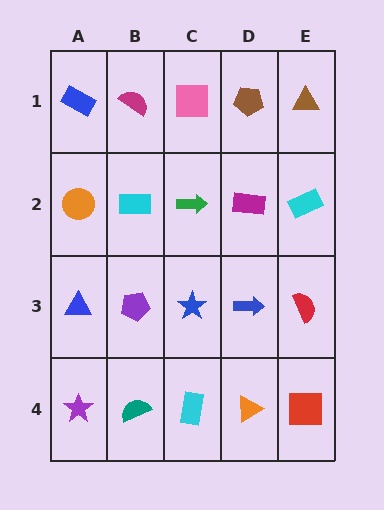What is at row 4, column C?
A cyan rectangle.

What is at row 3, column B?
A purple pentagon.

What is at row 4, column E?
A red square.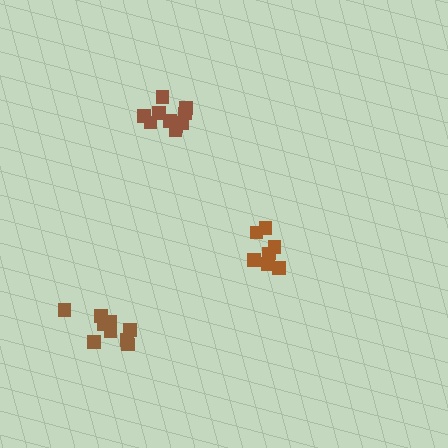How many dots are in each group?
Group 1: 7 dots, Group 2: 9 dots, Group 3: 11 dots (27 total).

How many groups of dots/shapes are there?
There are 3 groups.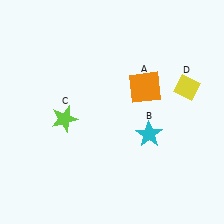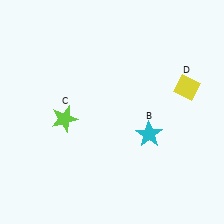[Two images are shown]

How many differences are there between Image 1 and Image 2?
There is 1 difference between the two images.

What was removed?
The orange square (A) was removed in Image 2.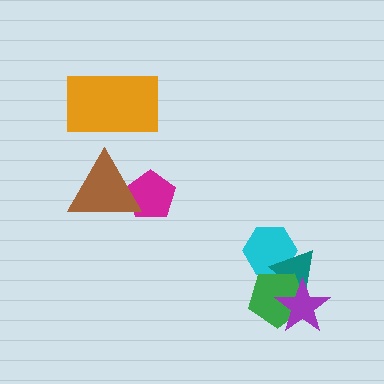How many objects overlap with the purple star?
2 objects overlap with the purple star.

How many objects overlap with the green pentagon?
3 objects overlap with the green pentagon.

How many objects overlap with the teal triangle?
3 objects overlap with the teal triangle.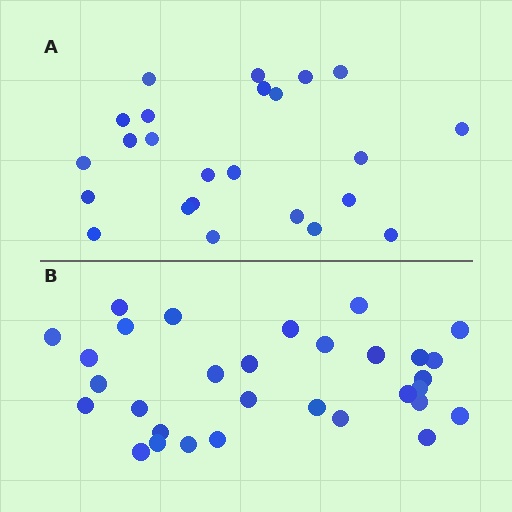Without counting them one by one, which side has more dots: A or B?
Region B (the bottom region) has more dots.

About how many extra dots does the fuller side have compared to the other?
Region B has roughly 8 or so more dots than region A.